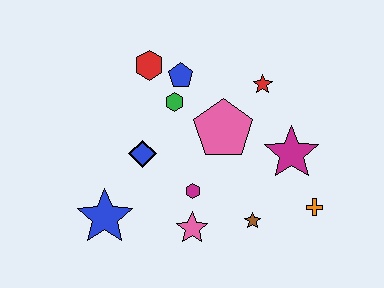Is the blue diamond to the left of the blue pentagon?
Yes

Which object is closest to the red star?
The pink pentagon is closest to the red star.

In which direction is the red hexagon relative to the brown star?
The red hexagon is above the brown star.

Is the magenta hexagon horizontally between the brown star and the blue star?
Yes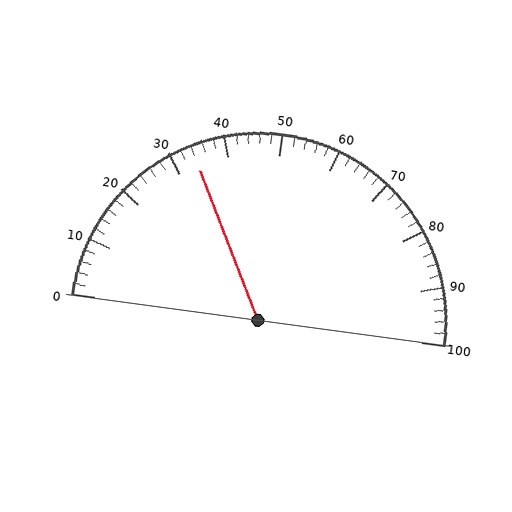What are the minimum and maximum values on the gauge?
The gauge ranges from 0 to 100.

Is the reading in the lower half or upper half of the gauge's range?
The reading is in the lower half of the range (0 to 100).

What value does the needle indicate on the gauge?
The needle indicates approximately 34.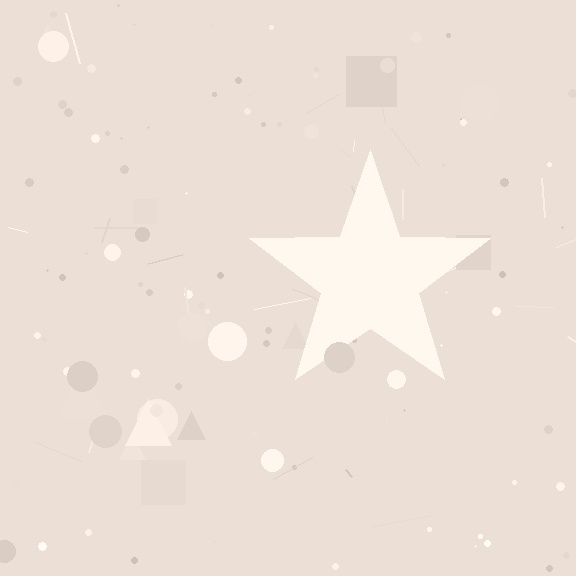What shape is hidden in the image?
A star is hidden in the image.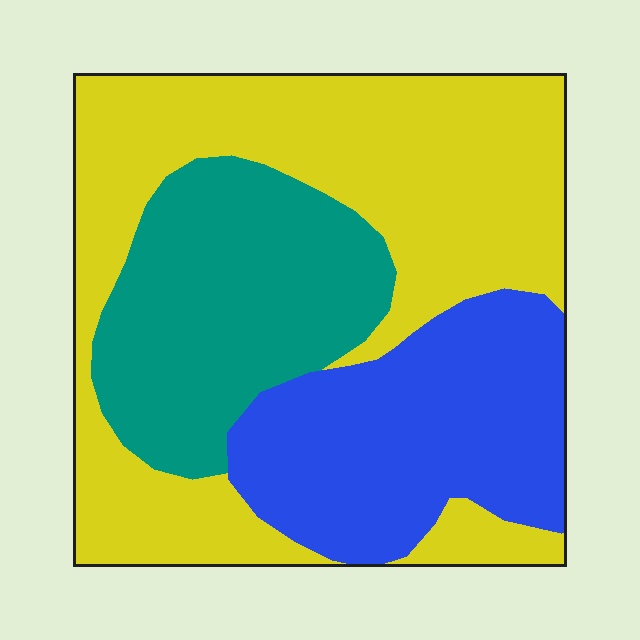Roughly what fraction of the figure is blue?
Blue covers 27% of the figure.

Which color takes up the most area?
Yellow, at roughly 45%.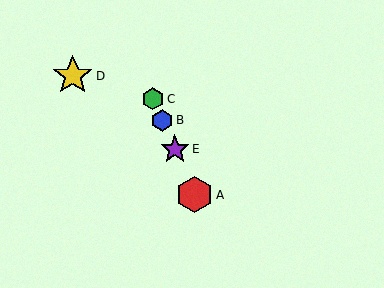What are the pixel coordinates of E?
Object E is at (175, 149).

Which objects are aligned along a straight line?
Objects A, B, C, E are aligned along a straight line.